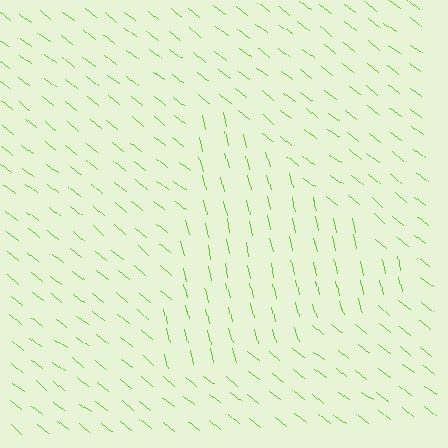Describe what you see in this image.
The image is filled with small lime line segments. A triangle region in the image has lines oriented differently from the surrounding lines, creating a visible texture boundary.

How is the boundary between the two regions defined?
The boundary is defined purely by a change in line orientation (approximately 38 degrees difference). All lines are the same color and thickness.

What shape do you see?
I see a triangle.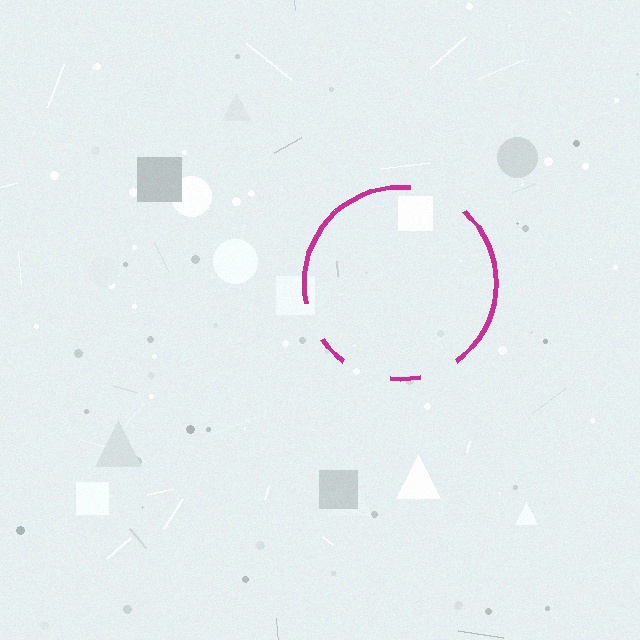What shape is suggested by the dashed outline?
The dashed outline suggests a circle.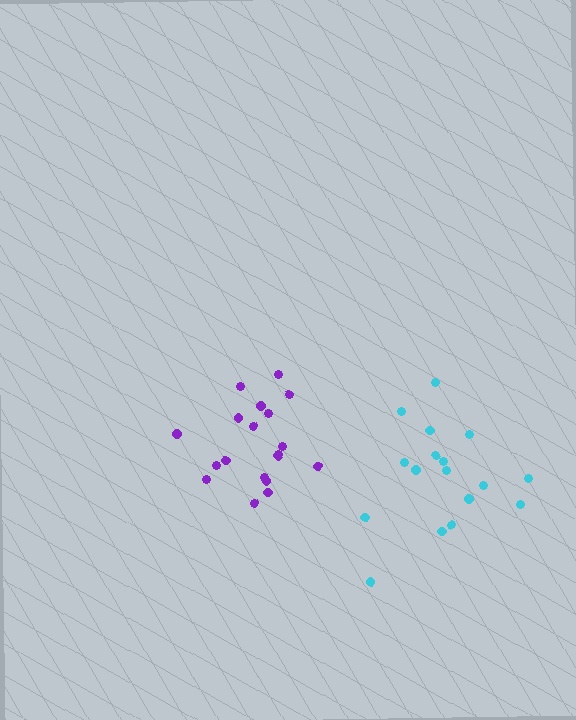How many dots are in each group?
Group 1: 19 dots, Group 2: 17 dots (36 total).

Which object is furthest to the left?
The purple cluster is leftmost.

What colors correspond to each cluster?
The clusters are colored: purple, cyan.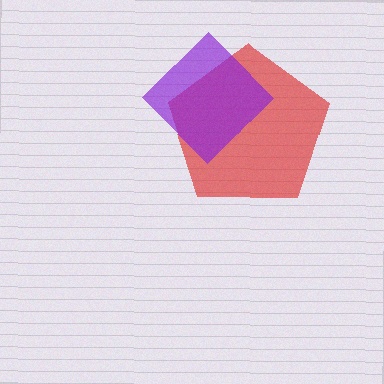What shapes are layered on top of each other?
The layered shapes are: a red pentagon, a purple diamond.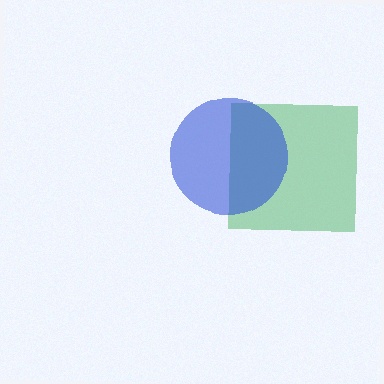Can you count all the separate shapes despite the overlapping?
Yes, there are 2 separate shapes.